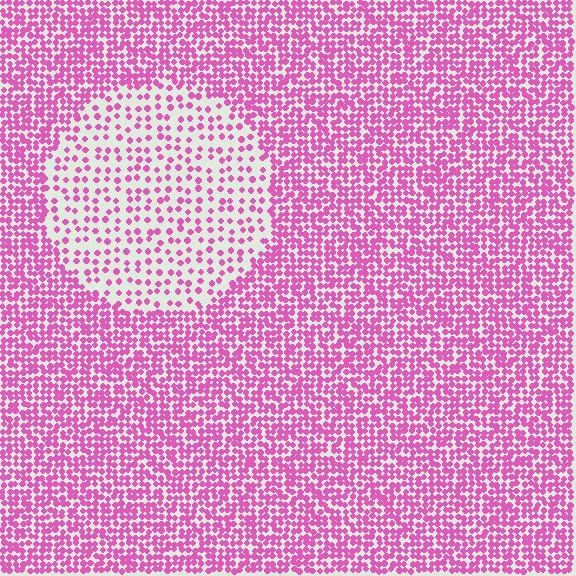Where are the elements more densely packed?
The elements are more densely packed outside the circle boundary.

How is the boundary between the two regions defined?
The boundary is defined by a change in element density (approximately 2.4x ratio). All elements are the same color, size, and shape.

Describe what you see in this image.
The image contains small pink elements arranged at two different densities. A circle-shaped region is visible where the elements are less densely packed than the surrounding area.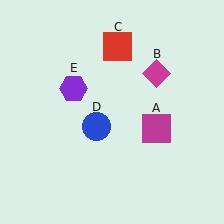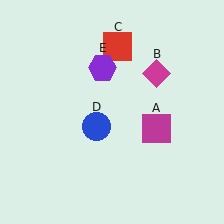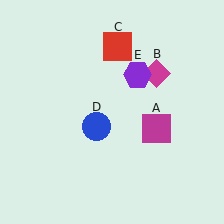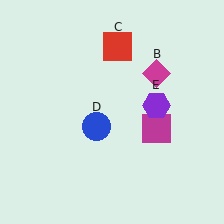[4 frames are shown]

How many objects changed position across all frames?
1 object changed position: purple hexagon (object E).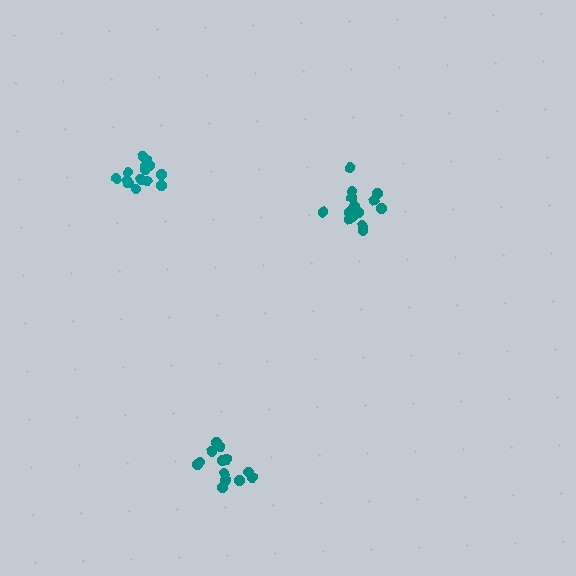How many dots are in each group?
Group 1: 13 dots, Group 2: 14 dots, Group 3: 14 dots (41 total).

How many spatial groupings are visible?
There are 3 spatial groupings.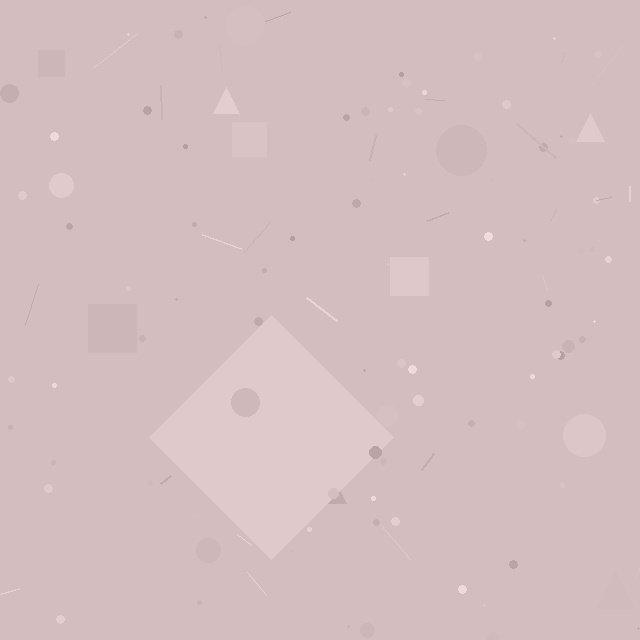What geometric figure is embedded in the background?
A diamond is embedded in the background.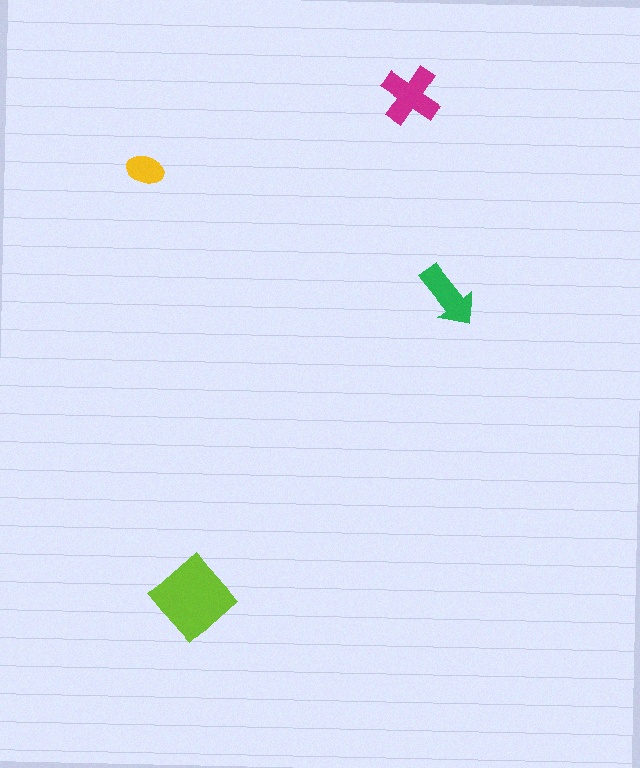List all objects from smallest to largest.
The yellow ellipse, the green arrow, the magenta cross, the lime diamond.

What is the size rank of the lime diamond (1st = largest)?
1st.